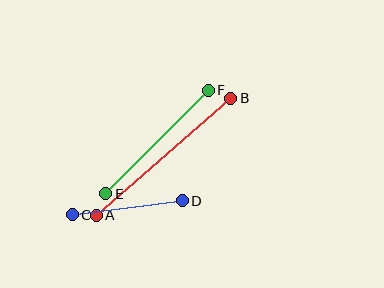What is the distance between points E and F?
The distance is approximately 146 pixels.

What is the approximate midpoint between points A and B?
The midpoint is at approximately (163, 157) pixels.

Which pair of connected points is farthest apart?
Points A and B are farthest apart.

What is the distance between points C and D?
The distance is approximately 111 pixels.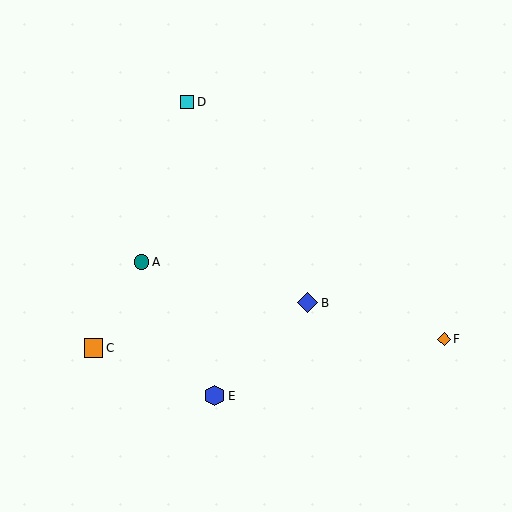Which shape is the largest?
The blue hexagon (labeled E) is the largest.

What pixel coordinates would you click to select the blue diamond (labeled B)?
Click at (308, 303) to select the blue diamond B.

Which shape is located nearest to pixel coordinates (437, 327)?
The orange diamond (labeled F) at (444, 339) is nearest to that location.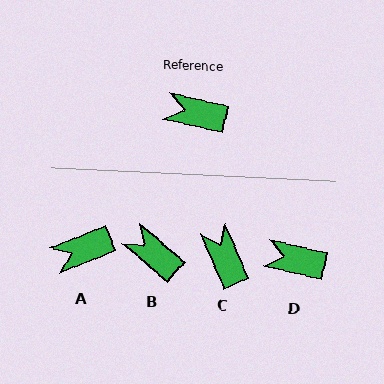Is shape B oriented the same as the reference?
No, it is off by about 27 degrees.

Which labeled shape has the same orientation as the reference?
D.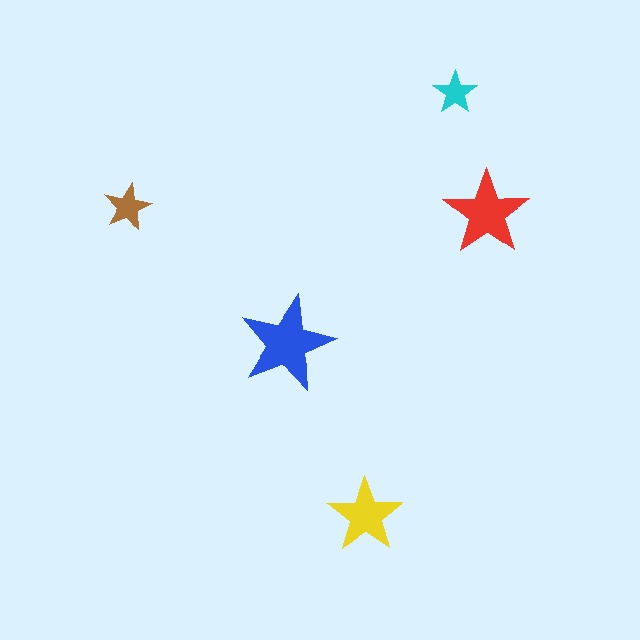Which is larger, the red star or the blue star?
The blue one.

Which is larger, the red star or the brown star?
The red one.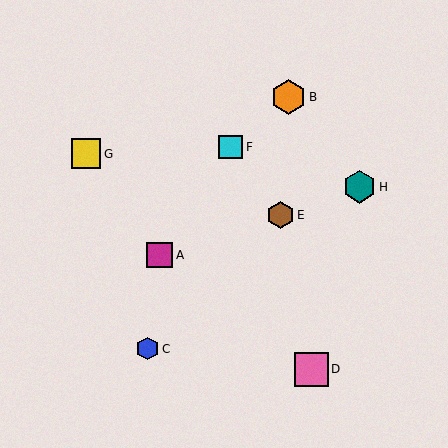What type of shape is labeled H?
Shape H is a teal hexagon.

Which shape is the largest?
The orange hexagon (labeled B) is the largest.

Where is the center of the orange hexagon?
The center of the orange hexagon is at (288, 97).